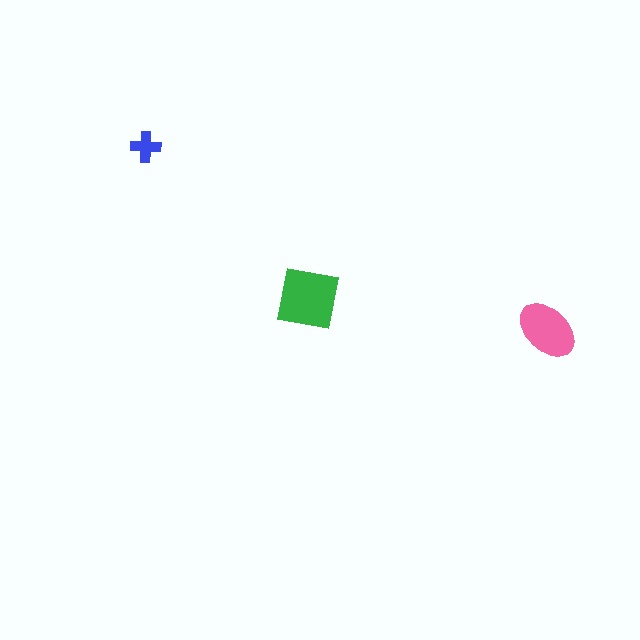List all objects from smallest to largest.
The blue cross, the pink ellipse, the green square.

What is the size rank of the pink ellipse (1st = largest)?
2nd.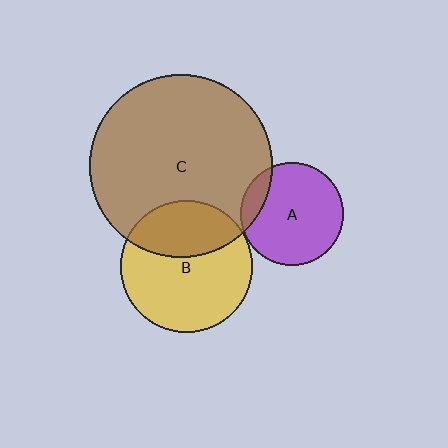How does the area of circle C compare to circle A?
Approximately 3.2 times.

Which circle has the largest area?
Circle C (brown).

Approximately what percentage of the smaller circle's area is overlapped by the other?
Approximately 35%.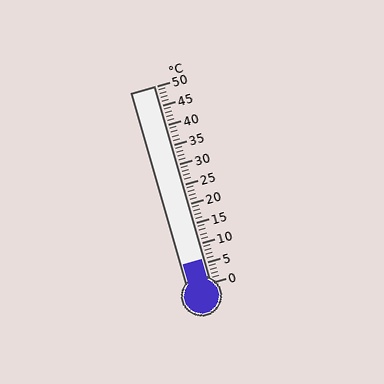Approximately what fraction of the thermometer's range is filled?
The thermometer is filled to approximately 10% of its range.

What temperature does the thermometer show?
The thermometer shows approximately 6°C.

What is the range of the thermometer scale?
The thermometer scale ranges from 0°C to 50°C.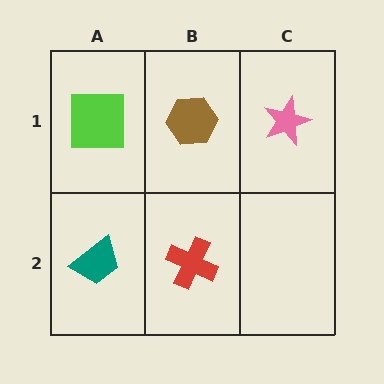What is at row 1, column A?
A lime square.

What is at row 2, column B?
A red cross.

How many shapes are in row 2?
2 shapes.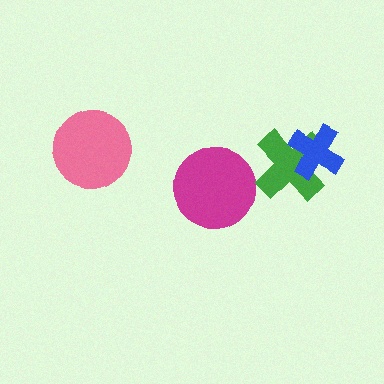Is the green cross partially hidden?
Yes, it is partially covered by another shape.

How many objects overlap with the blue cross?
1 object overlaps with the blue cross.